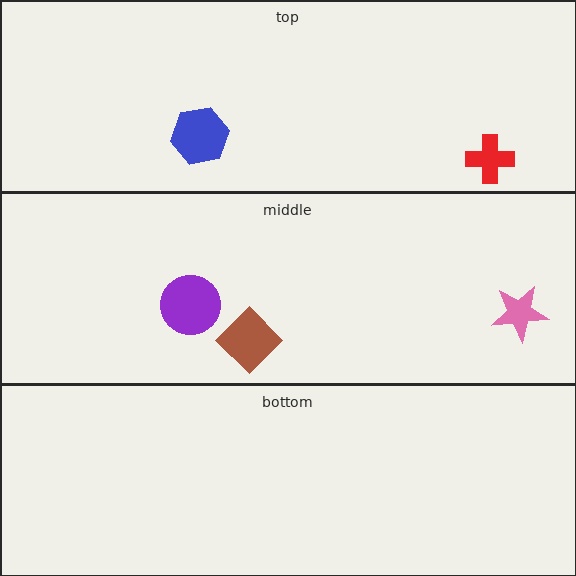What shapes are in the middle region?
The pink star, the purple circle, the brown diamond.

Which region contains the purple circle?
The middle region.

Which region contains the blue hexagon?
The top region.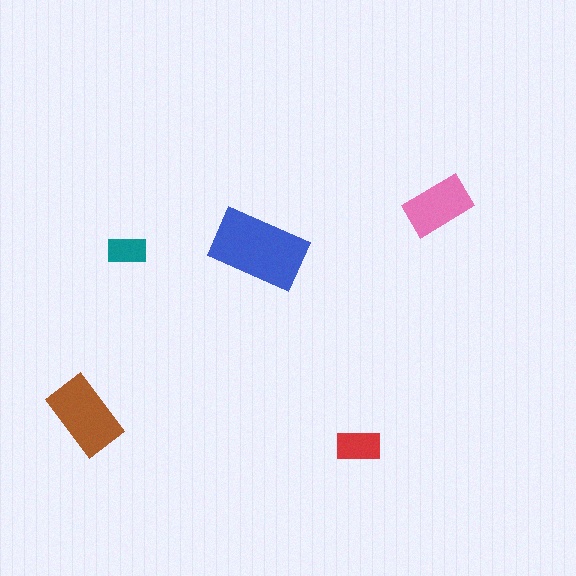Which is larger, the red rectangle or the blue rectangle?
The blue one.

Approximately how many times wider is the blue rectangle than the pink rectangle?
About 1.5 times wider.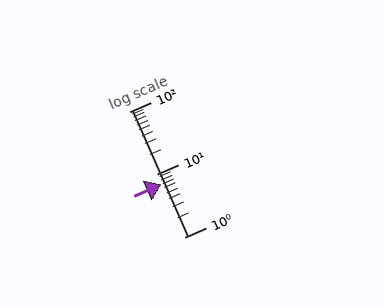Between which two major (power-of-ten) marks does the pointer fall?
The pointer is between 1 and 10.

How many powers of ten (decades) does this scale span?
The scale spans 2 decades, from 1 to 100.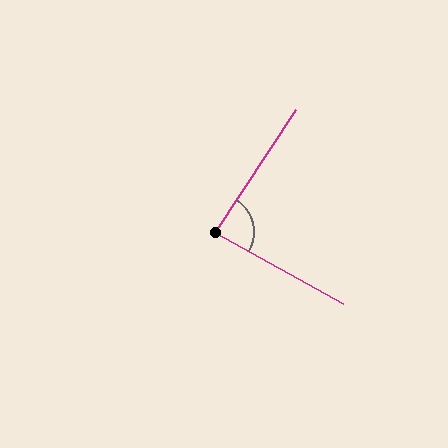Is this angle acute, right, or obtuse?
It is approximately a right angle.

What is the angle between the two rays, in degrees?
Approximately 86 degrees.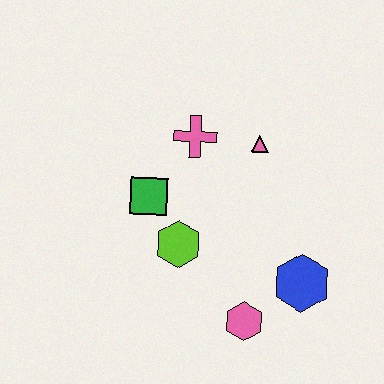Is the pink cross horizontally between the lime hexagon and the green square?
No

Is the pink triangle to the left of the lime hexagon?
No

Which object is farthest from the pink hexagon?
The pink cross is farthest from the pink hexagon.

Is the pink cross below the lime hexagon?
No